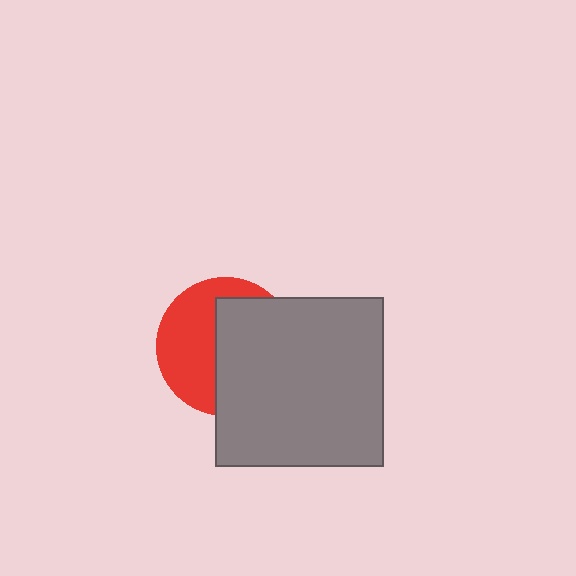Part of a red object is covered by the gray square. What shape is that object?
It is a circle.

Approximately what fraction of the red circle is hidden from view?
Roughly 53% of the red circle is hidden behind the gray square.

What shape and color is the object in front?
The object in front is a gray square.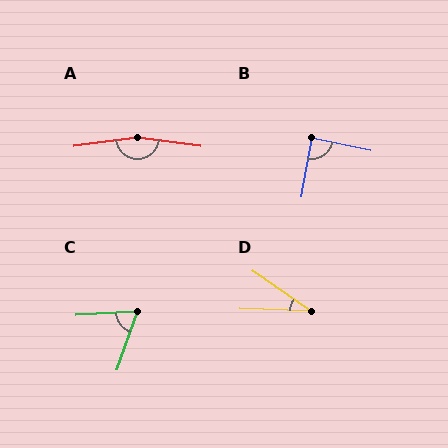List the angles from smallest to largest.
D (33°), C (68°), B (88°), A (165°).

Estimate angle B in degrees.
Approximately 88 degrees.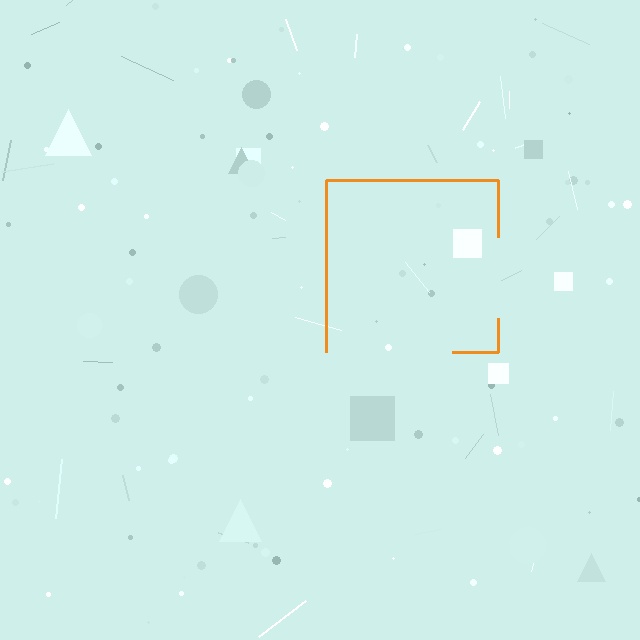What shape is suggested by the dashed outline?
The dashed outline suggests a square.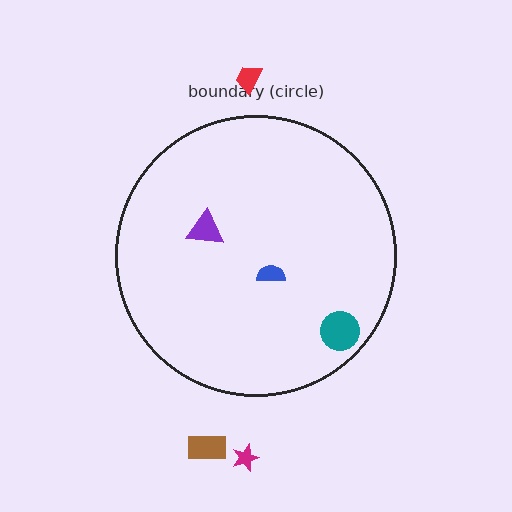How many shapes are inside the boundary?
3 inside, 3 outside.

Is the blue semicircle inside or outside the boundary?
Inside.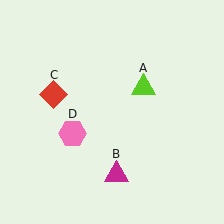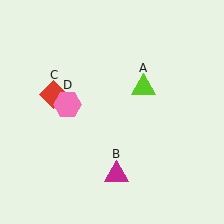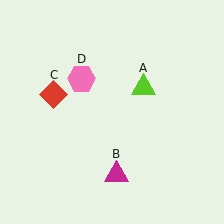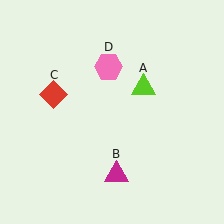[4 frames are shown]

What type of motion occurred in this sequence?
The pink hexagon (object D) rotated clockwise around the center of the scene.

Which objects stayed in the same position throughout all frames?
Lime triangle (object A) and magenta triangle (object B) and red diamond (object C) remained stationary.